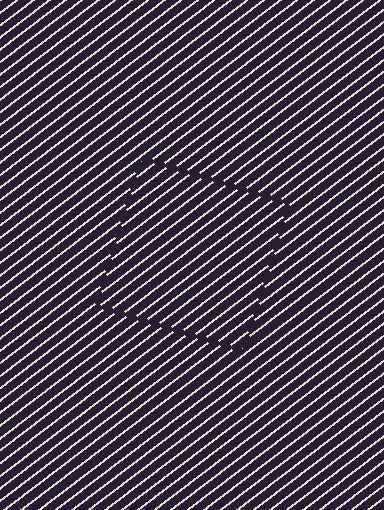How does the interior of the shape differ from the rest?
The interior of the shape contains the same grating, shifted by half a period — the contour is defined by the phase discontinuity where line-ends from the inner and outer gratings abut.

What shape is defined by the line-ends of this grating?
An illusory square. The interior of the shape contains the same grating, shifted by half a period — the contour is defined by the phase discontinuity where line-ends from the inner and outer gratings abut.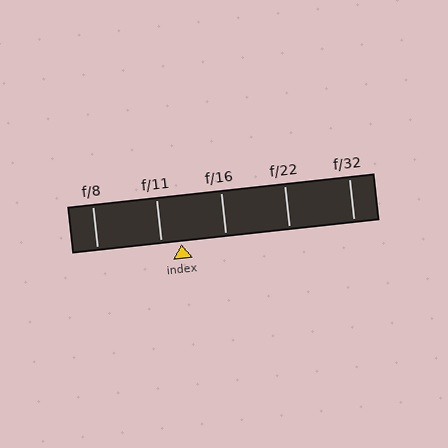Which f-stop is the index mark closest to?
The index mark is closest to f/11.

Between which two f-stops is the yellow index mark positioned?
The index mark is between f/11 and f/16.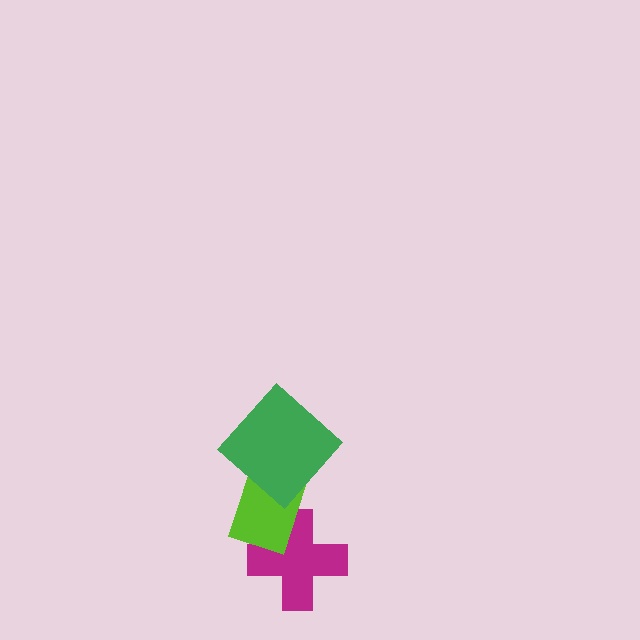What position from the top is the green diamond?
The green diamond is 1st from the top.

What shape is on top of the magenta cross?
The lime rectangle is on top of the magenta cross.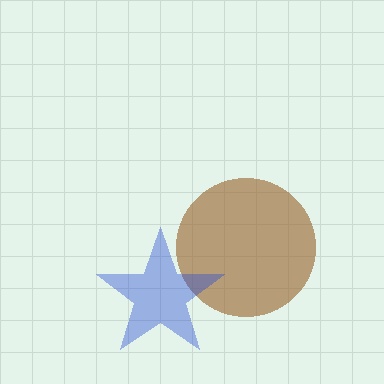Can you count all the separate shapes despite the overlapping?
Yes, there are 2 separate shapes.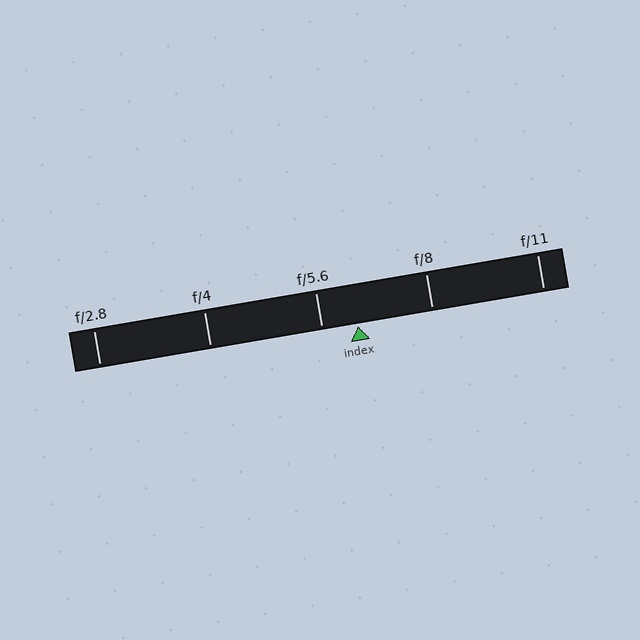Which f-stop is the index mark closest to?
The index mark is closest to f/5.6.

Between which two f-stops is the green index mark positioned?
The index mark is between f/5.6 and f/8.